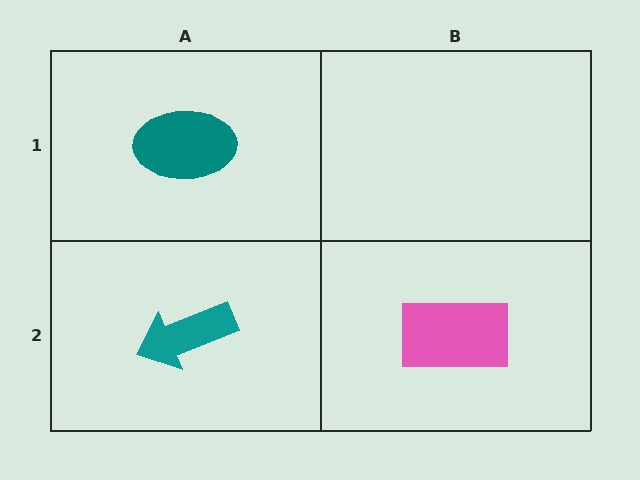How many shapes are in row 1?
1 shape.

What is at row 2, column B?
A pink rectangle.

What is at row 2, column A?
A teal arrow.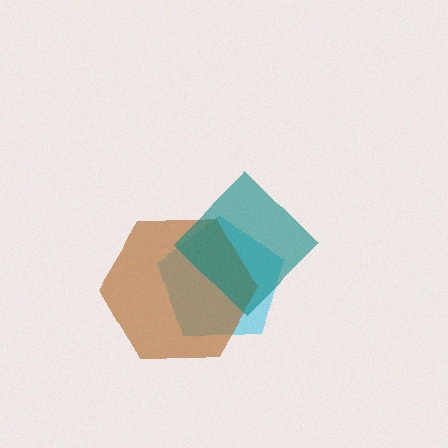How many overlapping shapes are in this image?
There are 3 overlapping shapes in the image.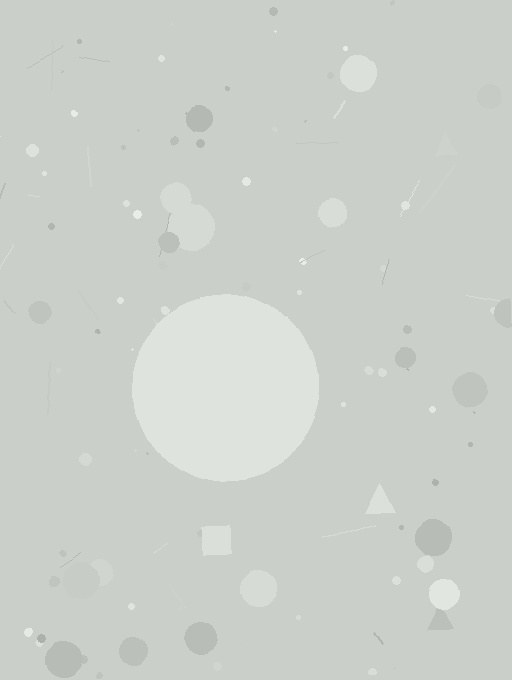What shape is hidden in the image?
A circle is hidden in the image.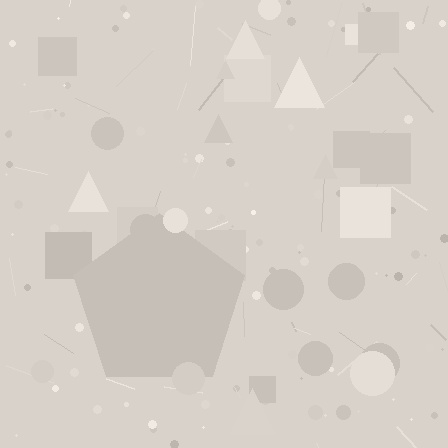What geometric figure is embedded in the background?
A pentagon is embedded in the background.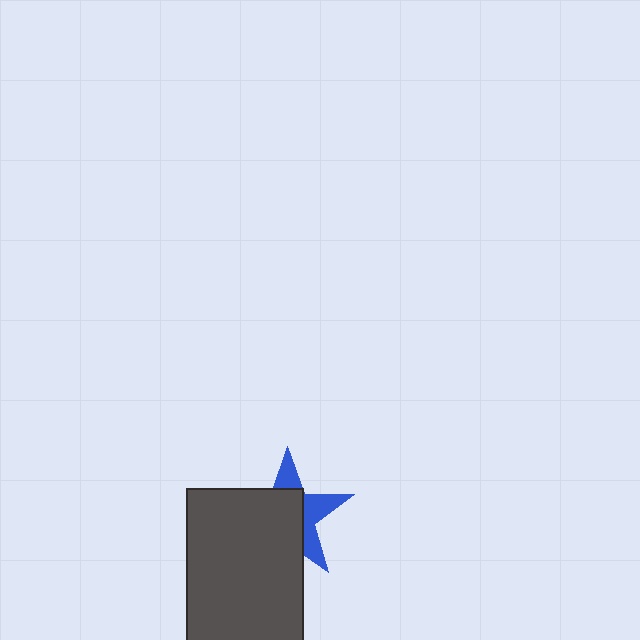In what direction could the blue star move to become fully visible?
The blue star could move toward the upper-right. That would shift it out from behind the dark gray rectangle entirely.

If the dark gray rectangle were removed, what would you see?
You would see the complete blue star.